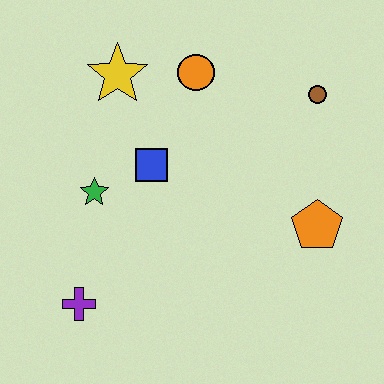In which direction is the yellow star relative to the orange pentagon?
The yellow star is to the left of the orange pentagon.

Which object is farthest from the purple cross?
The brown circle is farthest from the purple cross.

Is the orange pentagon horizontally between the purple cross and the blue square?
No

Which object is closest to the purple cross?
The green star is closest to the purple cross.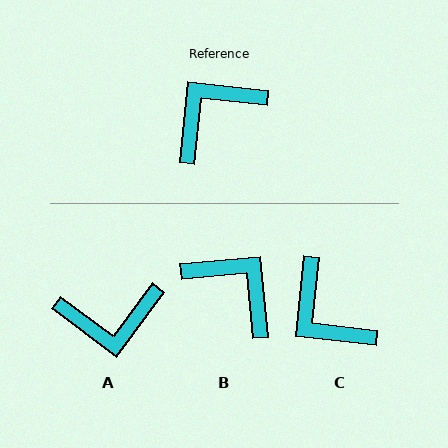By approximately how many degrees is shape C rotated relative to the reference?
Approximately 90 degrees counter-clockwise.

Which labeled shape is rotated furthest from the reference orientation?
A, about 150 degrees away.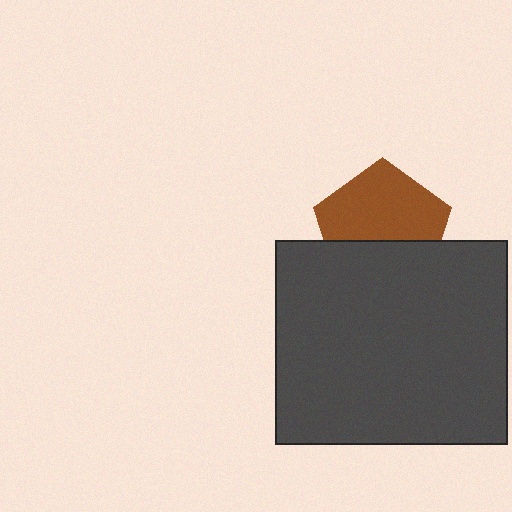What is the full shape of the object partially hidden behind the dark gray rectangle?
The partially hidden object is a brown pentagon.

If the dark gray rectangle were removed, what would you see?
You would see the complete brown pentagon.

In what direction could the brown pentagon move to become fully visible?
The brown pentagon could move up. That would shift it out from behind the dark gray rectangle entirely.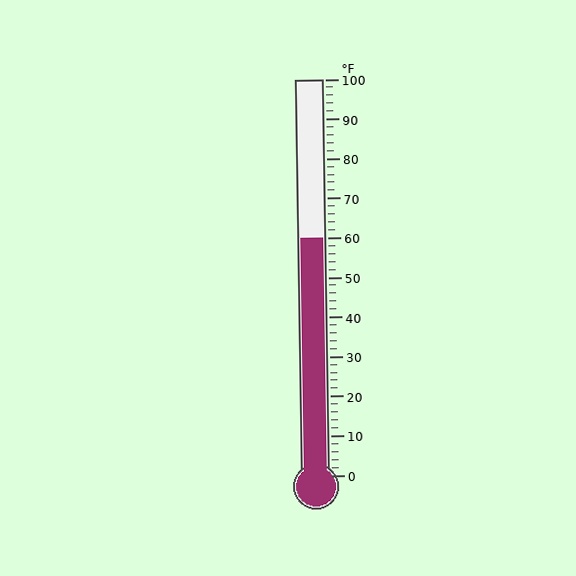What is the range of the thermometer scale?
The thermometer scale ranges from 0°F to 100°F.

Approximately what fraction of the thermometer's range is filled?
The thermometer is filled to approximately 60% of its range.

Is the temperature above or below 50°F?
The temperature is above 50°F.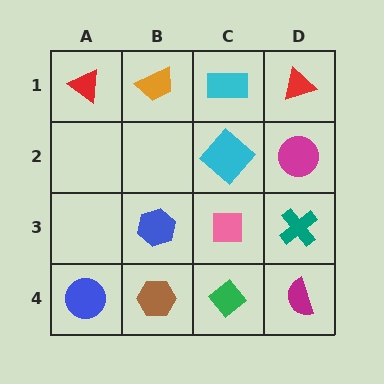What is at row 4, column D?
A magenta semicircle.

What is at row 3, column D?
A teal cross.